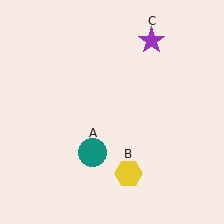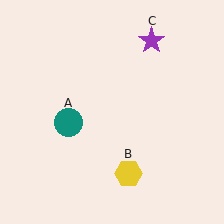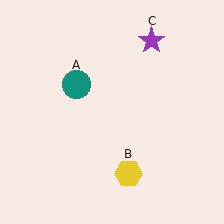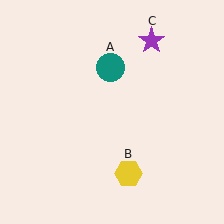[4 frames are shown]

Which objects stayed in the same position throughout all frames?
Yellow hexagon (object B) and purple star (object C) remained stationary.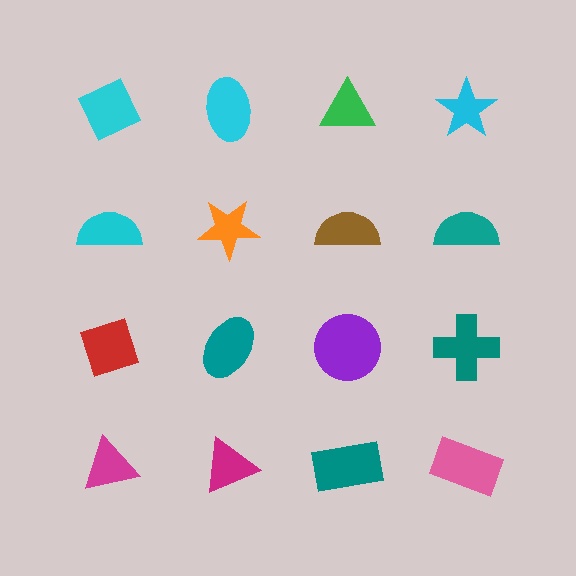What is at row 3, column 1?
A red diamond.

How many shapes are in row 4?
4 shapes.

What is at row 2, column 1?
A cyan semicircle.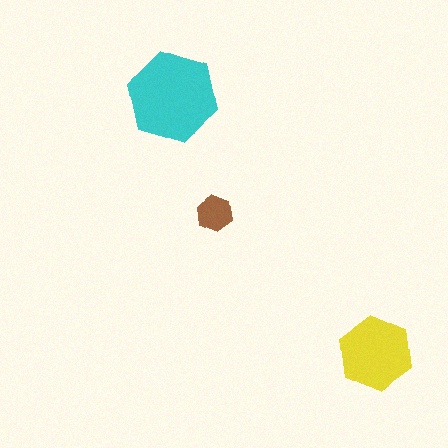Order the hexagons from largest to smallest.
the cyan one, the yellow one, the brown one.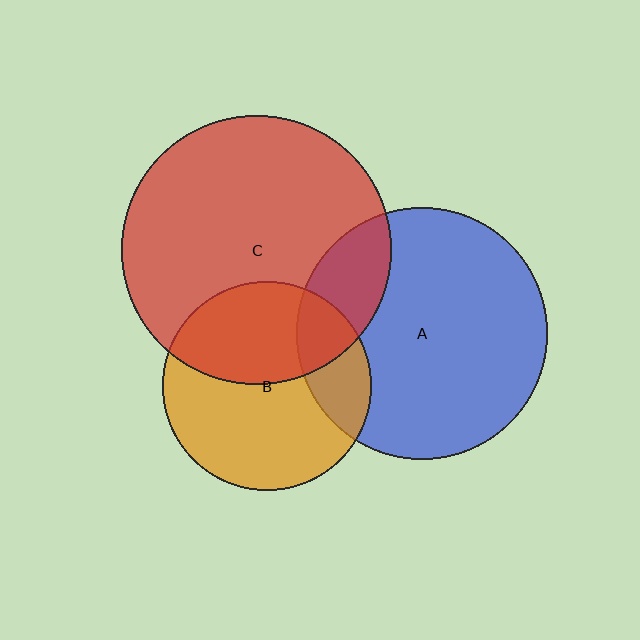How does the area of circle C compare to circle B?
Approximately 1.7 times.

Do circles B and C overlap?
Yes.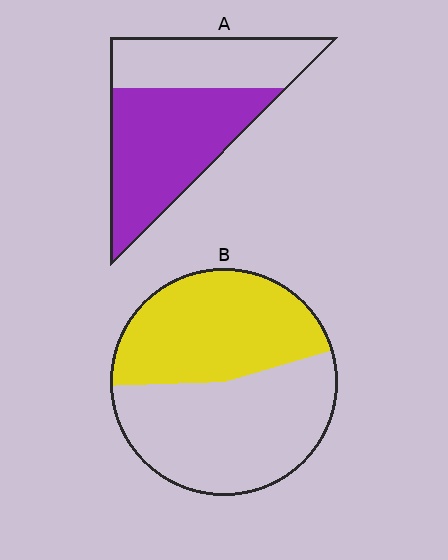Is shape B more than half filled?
No.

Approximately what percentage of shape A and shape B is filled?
A is approximately 60% and B is approximately 45%.